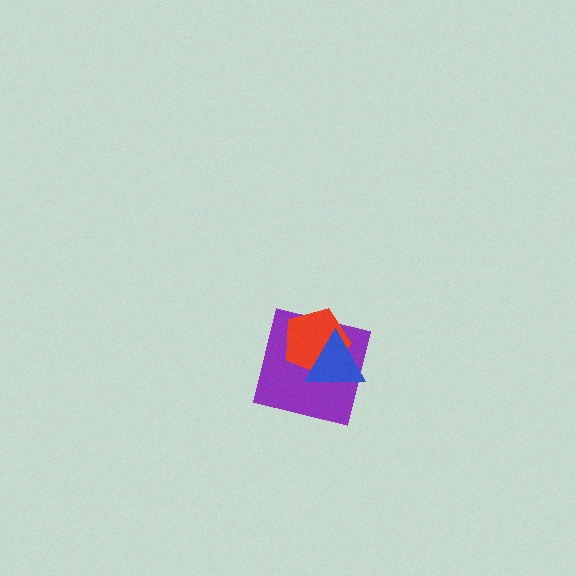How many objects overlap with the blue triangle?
2 objects overlap with the blue triangle.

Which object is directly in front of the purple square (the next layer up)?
The red pentagon is directly in front of the purple square.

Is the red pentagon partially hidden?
Yes, it is partially covered by another shape.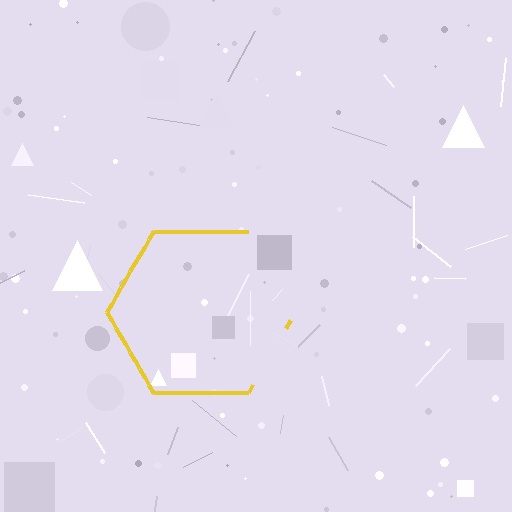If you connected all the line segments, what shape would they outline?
They would outline a hexagon.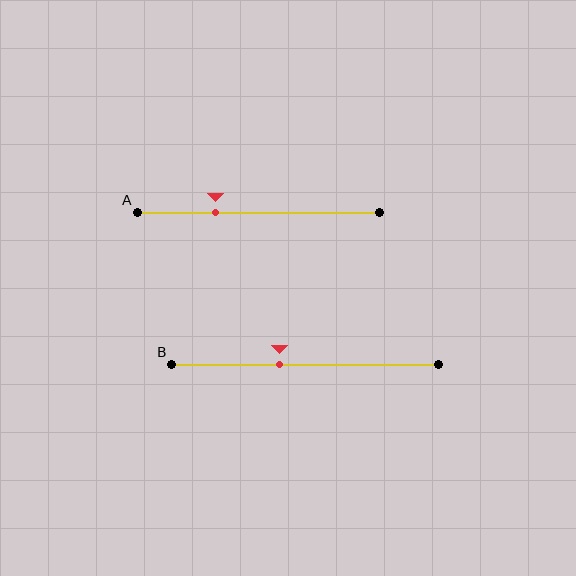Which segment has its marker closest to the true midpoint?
Segment B has its marker closest to the true midpoint.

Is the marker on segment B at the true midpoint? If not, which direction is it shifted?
No, the marker on segment B is shifted to the left by about 10% of the segment length.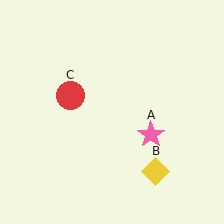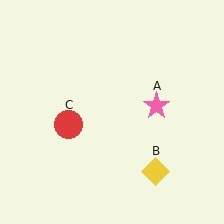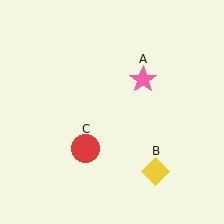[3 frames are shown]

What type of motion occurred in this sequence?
The pink star (object A), red circle (object C) rotated counterclockwise around the center of the scene.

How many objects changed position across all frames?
2 objects changed position: pink star (object A), red circle (object C).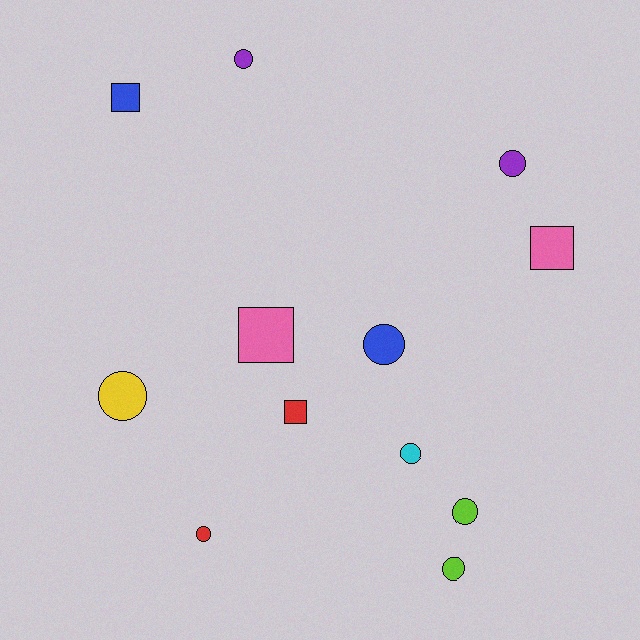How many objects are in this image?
There are 12 objects.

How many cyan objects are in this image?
There is 1 cyan object.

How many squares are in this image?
There are 4 squares.